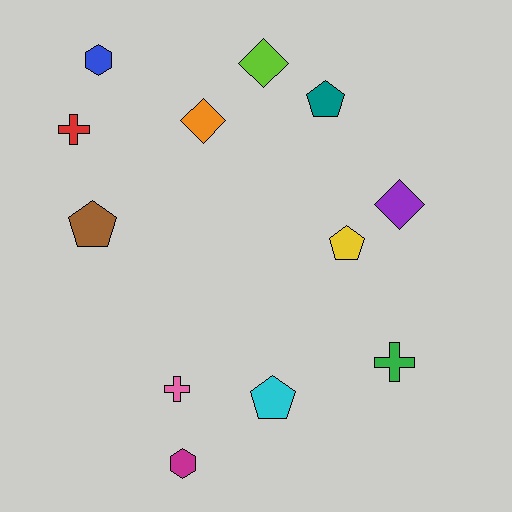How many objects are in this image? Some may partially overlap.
There are 12 objects.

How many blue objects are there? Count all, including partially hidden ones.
There is 1 blue object.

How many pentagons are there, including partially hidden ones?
There are 4 pentagons.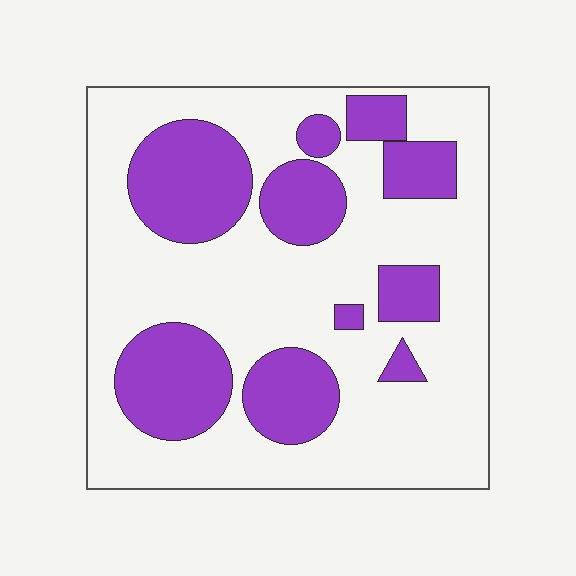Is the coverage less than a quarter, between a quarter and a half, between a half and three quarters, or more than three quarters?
Between a quarter and a half.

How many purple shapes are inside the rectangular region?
10.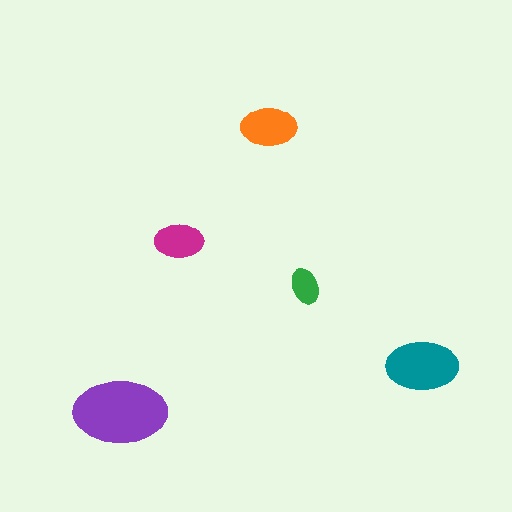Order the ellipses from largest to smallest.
the purple one, the teal one, the orange one, the magenta one, the green one.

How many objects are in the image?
There are 5 objects in the image.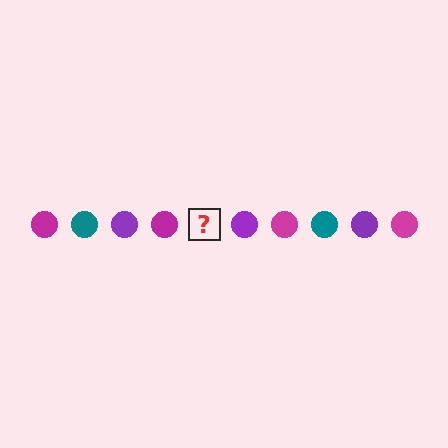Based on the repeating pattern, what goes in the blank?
The blank should be a teal circle.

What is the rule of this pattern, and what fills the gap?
The rule is that the pattern cycles through magenta, teal, purple circles. The gap should be filled with a teal circle.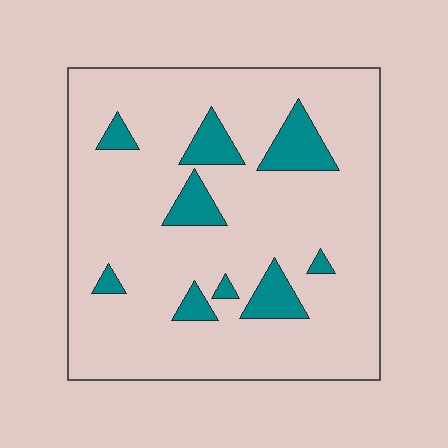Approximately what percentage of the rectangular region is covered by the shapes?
Approximately 15%.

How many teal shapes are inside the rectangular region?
9.